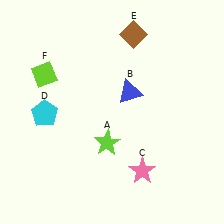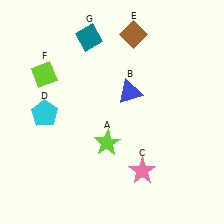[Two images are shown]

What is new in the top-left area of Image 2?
A teal diamond (G) was added in the top-left area of Image 2.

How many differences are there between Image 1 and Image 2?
There is 1 difference between the two images.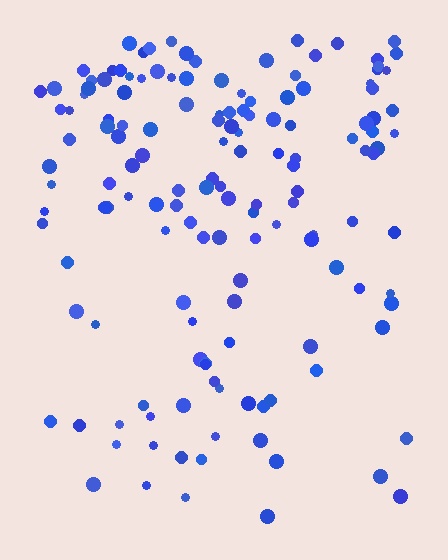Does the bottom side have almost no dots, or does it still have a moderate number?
Still a moderate number, just noticeably fewer than the top.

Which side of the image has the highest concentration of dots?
The top.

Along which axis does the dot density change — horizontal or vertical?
Vertical.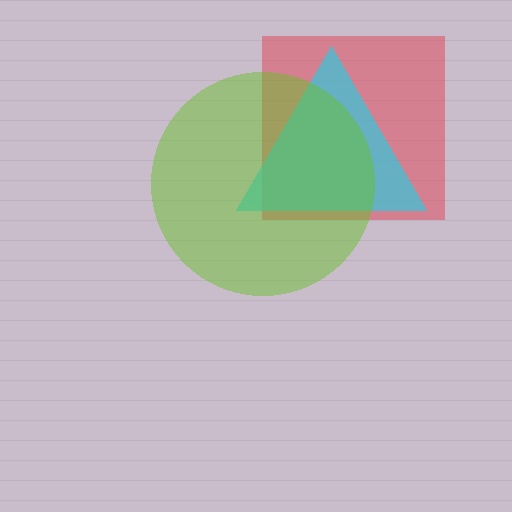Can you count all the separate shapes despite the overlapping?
Yes, there are 3 separate shapes.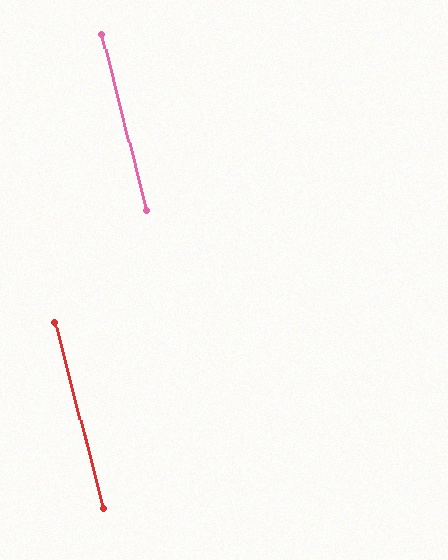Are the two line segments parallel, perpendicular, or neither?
Parallel — their directions differ by only 0.3°.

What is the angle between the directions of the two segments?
Approximately 0 degrees.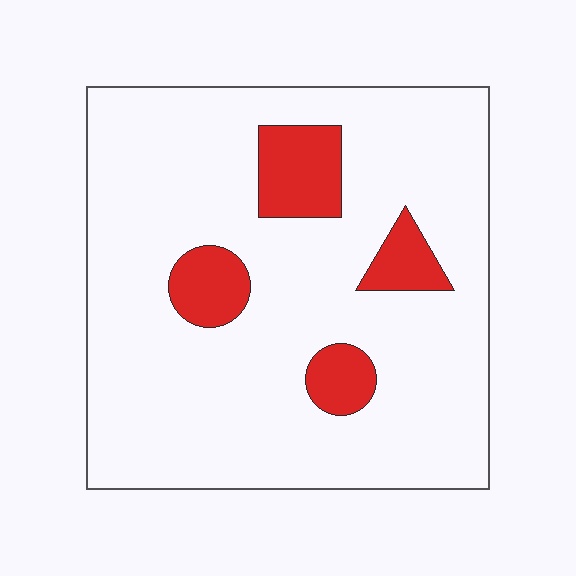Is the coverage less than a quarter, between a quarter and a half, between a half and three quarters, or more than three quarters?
Less than a quarter.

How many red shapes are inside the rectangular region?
4.